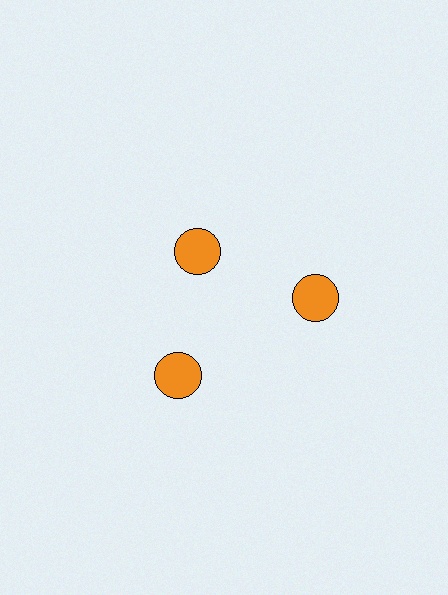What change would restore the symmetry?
The symmetry would be restored by moving it outward, back onto the ring so that all 3 circles sit at equal angles and equal distance from the center.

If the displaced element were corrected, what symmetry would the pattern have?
It would have 3-fold rotational symmetry — the pattern would map onto itself every 120 degrees.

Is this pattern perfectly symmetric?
No. The 3 orange circles are arranged in a ring, but one element near the 11 o'clock position is pulled inward toward the center, breaking the 3-fold rotational symmetry.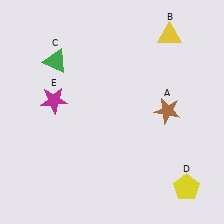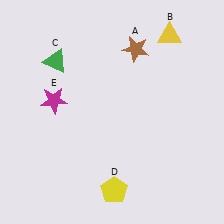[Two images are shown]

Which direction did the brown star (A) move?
The brown star (A) moved up.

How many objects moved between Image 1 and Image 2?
2 objects moved between the two images.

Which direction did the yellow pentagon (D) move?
The yellow pentagon (D) moved left.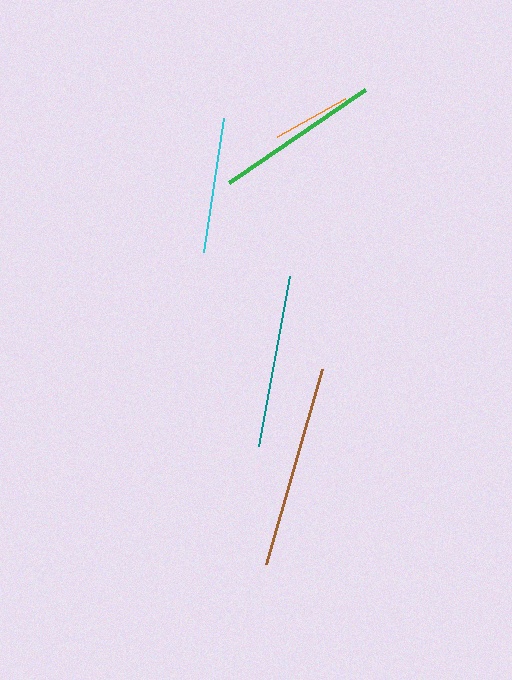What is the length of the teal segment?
The teal segment is approximately 172 pixels long.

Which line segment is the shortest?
The orange line is the shortest at approximately 78 pixels.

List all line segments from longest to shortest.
From longest to shortest: brown, teal, green, cyan, orange.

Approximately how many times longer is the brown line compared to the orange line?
The brown line is approximately 2.6 times the length of the orange line.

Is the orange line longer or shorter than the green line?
The green line is longer than the orange line.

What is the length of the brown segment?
The brown segment is approximately 203 pixels long.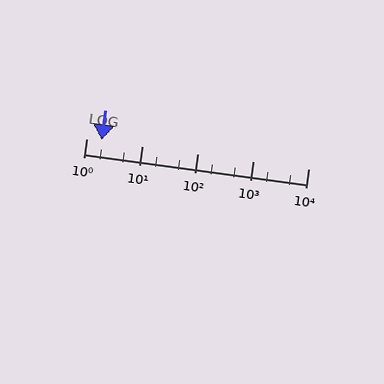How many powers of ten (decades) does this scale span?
The scale spans 4 decades, from 1 to 10000.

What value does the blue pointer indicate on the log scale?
The pointer indicates approximately 1.9.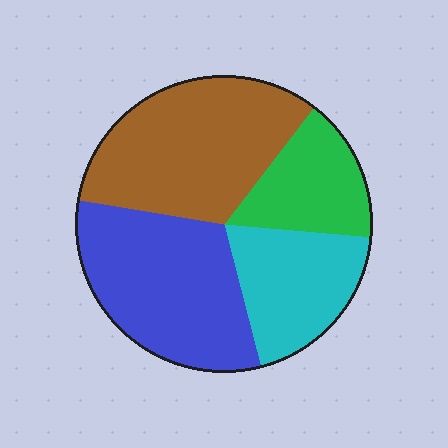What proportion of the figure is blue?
Blue covers about 30% of the figure.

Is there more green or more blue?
Blue.